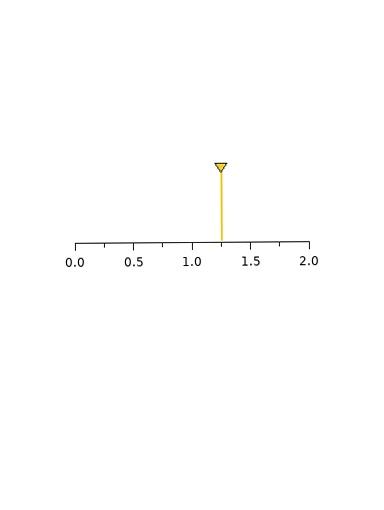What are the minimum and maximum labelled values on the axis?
The axis runs from 0.0 to 2.0.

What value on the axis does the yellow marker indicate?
The marker indicates approximately 1.25.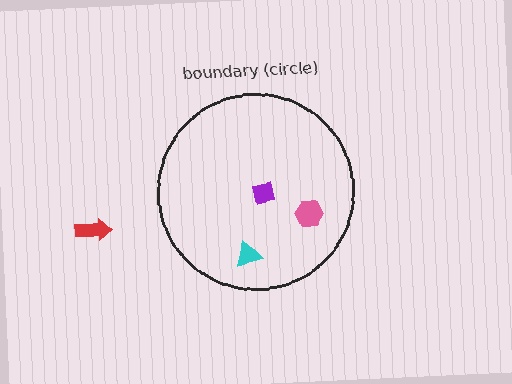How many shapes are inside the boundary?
3 inside, 1 outside.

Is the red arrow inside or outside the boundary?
Outside.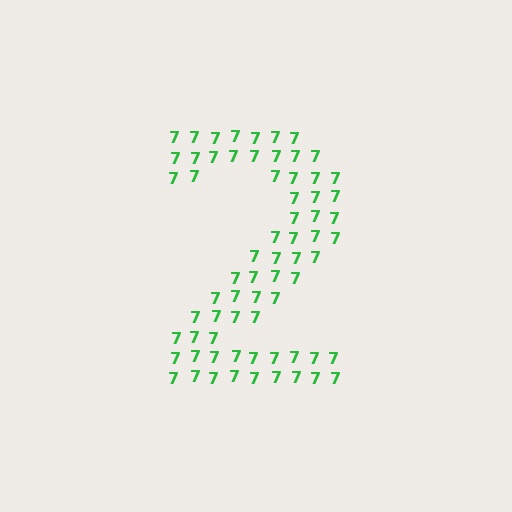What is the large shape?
The large shape is the digit 2.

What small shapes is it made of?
It is made of small digit 7's.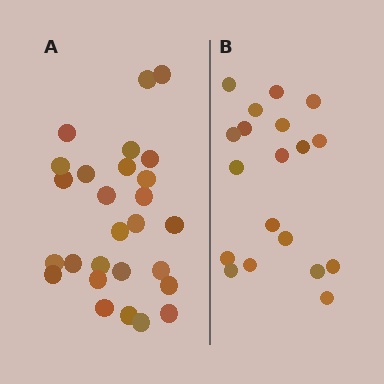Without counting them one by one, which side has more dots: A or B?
Region A (the left region) has more dots.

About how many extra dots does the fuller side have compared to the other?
Region A has roughly 8 or so more dots than region B.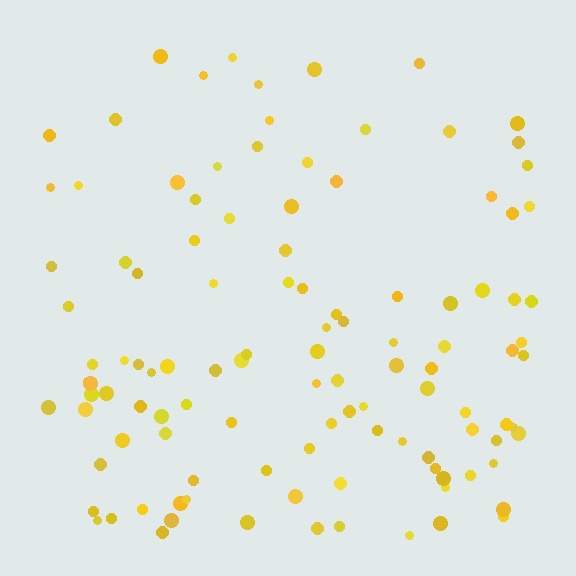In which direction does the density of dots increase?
From top to bottom, with the bottom side densest.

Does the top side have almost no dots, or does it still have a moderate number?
Still a moderate number, just noticeably fewer than the bottom.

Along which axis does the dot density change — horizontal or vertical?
Vertical.